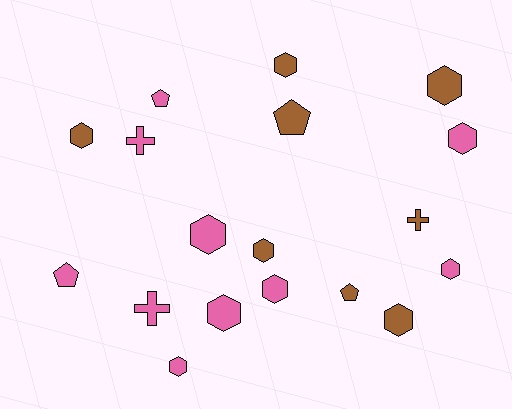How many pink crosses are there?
There are 2 pink crosses.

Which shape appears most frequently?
Hexagon, with 11 objects.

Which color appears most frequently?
Pink, with 10 objects.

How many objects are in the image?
There are 18 objects.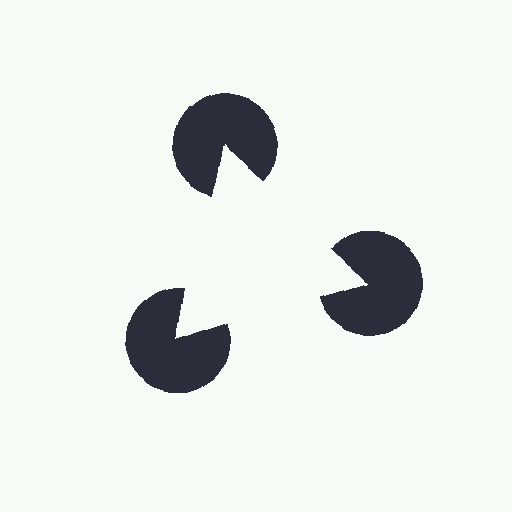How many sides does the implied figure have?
3 sides.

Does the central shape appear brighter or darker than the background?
It typically appears slightly brighter than the background, even though no actual brightness change is drawn.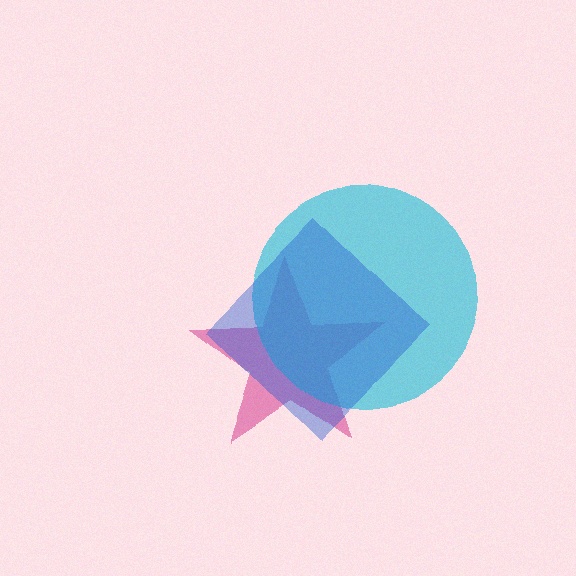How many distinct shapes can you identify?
There are 3 distinct shapes: a magenta star, a cyan circle, a blue diamond.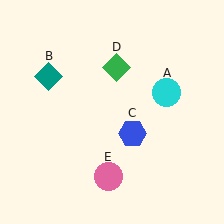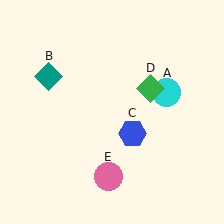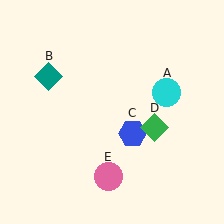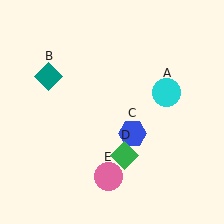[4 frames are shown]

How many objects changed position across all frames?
1 object changed position: green diamond (object D).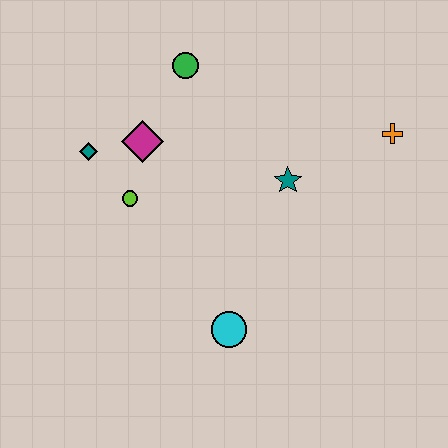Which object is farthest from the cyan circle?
The green circle is farthest from the cyan circle.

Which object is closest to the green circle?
The magenta diamond is closest to the green circle.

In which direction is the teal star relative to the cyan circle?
The teal star is above the cyan circle.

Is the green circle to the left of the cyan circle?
Yes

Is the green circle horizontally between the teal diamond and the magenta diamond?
No